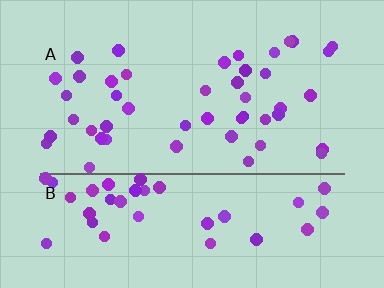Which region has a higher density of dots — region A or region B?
B (the bottom).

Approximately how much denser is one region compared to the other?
Approximately 1.0× — region B over region A.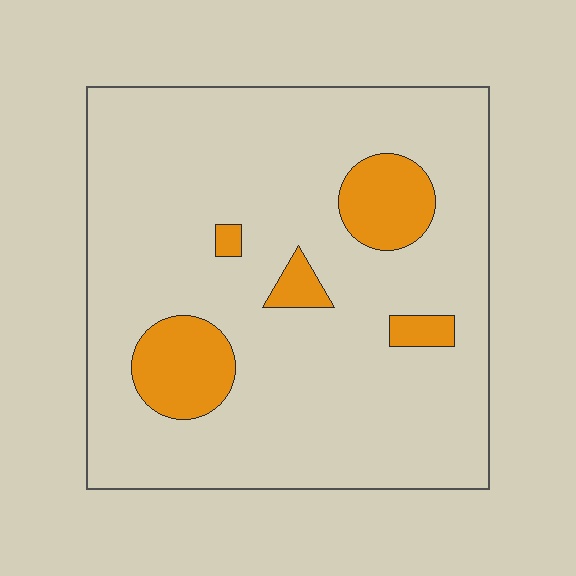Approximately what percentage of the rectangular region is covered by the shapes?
Approximately 15%.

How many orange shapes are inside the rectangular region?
5.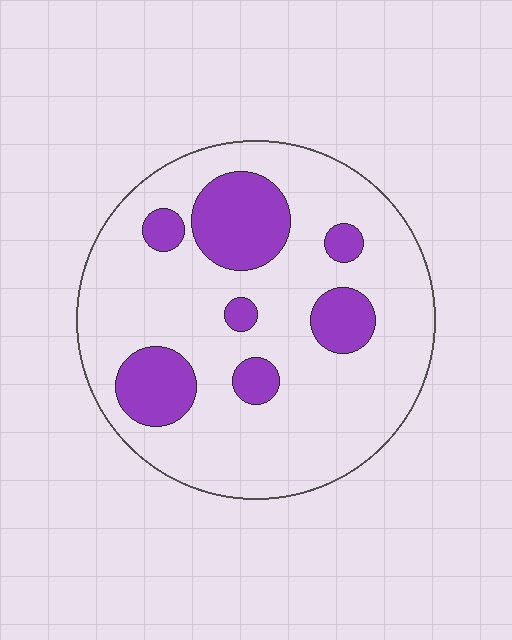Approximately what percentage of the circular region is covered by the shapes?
Approximately 20%.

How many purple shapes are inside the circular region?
7.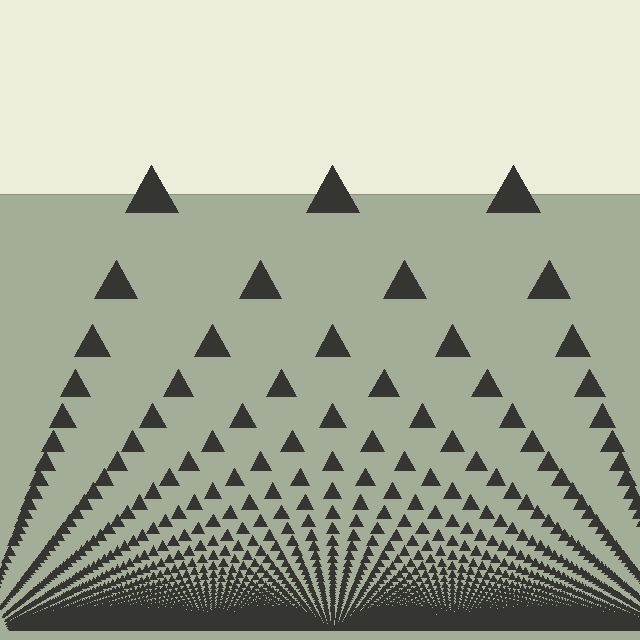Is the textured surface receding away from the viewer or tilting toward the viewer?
The surface appears to tilt toward the viewer. Texture elements get larger and sparser toward the top.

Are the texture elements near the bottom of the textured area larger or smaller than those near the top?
Smaller. The gradient is inverted — elements near the bottom are smaller and denser.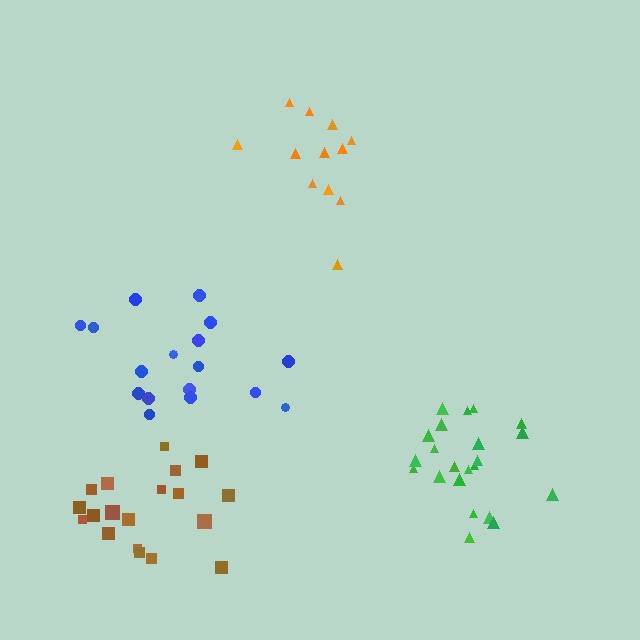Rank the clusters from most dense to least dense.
brown, green, orange, blue.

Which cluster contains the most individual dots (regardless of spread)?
Green (22).